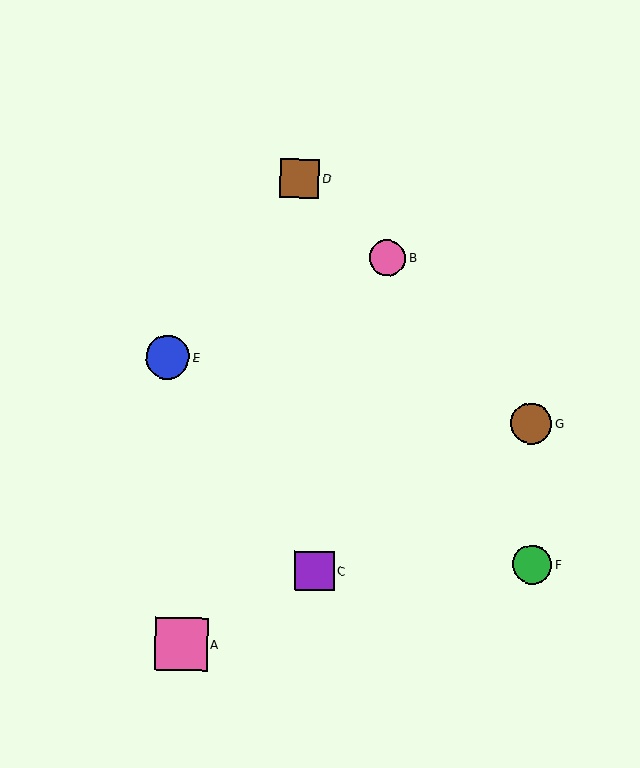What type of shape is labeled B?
Shape B is a pink circle.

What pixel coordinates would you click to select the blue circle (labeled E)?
Click at (167, 358) to select the blue circle E.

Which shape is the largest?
The pink square (labeled A) is the largest.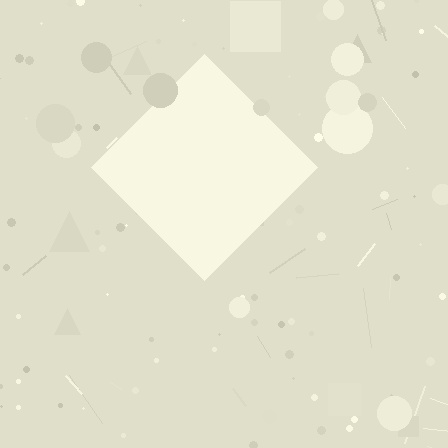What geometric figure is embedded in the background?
A diamond is embedded in the background.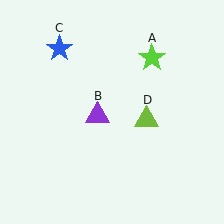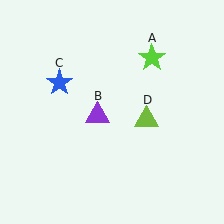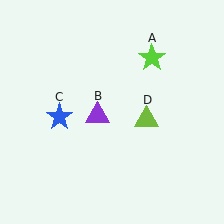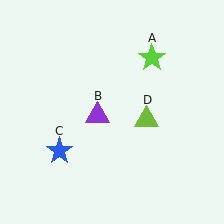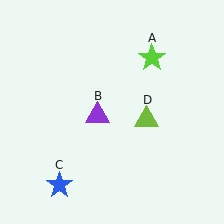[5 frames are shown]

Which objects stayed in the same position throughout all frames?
Lime star (object A) and purple triangle (object B) and lime triangle (object D) remained stationary.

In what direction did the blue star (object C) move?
The blue star (object C) moved down.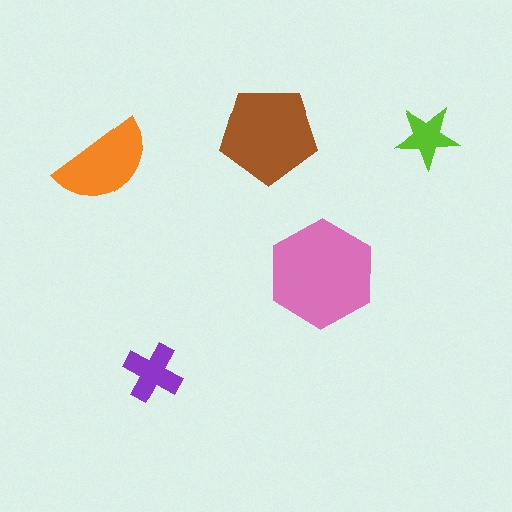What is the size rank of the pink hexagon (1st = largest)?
1st.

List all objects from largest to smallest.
The pink hexagon, the brown pentagon, the orange semicircle, the purple cross, the lime star.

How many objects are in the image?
There are 5 objects in the image.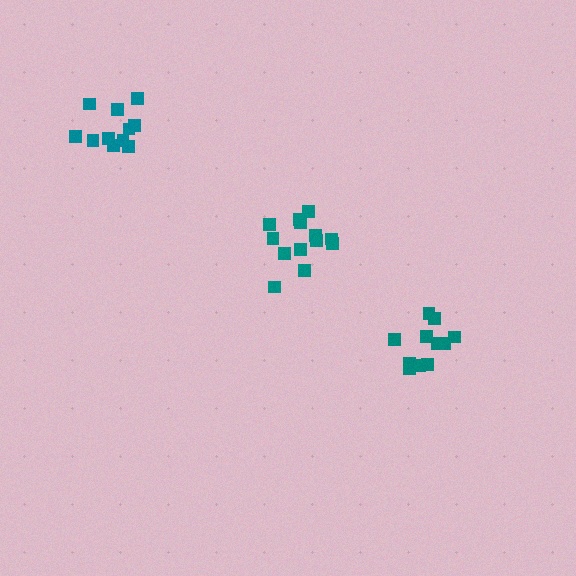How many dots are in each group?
Group 1: 13 dots, Group 2: 11 dots, Group 3: 11 dots (35 total).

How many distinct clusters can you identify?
There are 3 distinct clusters.